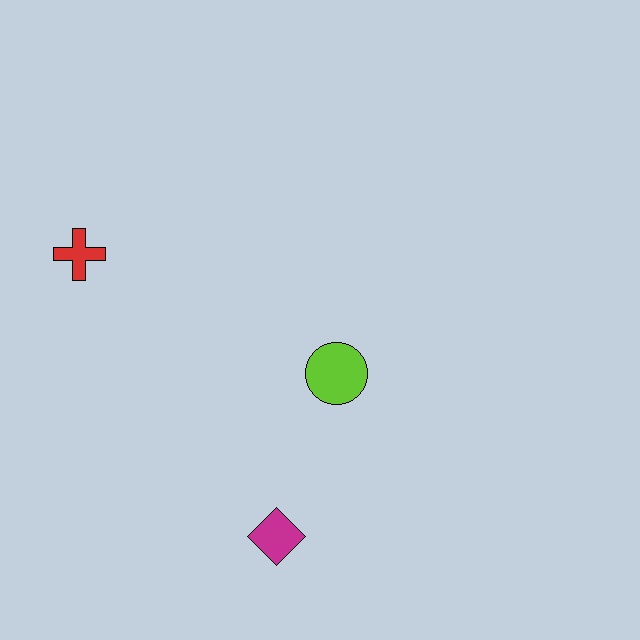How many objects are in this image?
There are 3 objects.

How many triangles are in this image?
There are no triangles.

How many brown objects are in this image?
There are no brown objects.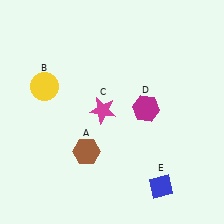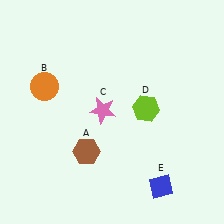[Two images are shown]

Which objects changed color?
B changed from yellow to orange. C changed from magenta to pink. D changed from magenta to lime.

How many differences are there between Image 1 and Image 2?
There are 3 differences between the two images.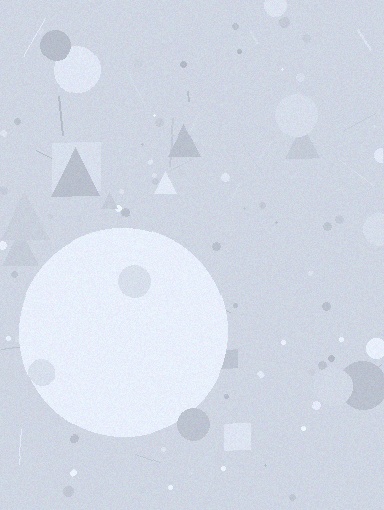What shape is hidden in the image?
A circle is hidden in the image.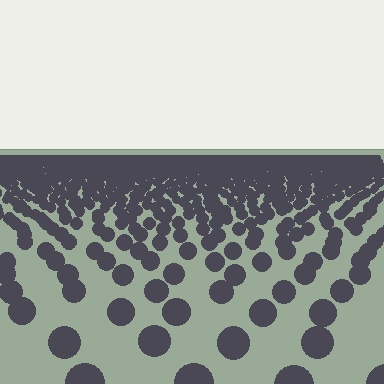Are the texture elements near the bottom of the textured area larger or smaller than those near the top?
Larger. Near the bottom, elements are closer to the viewer and appear at a bigger on-screen size.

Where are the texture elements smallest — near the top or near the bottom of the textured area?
Near the top.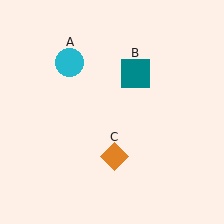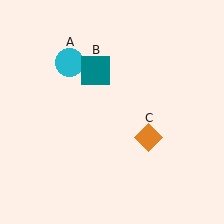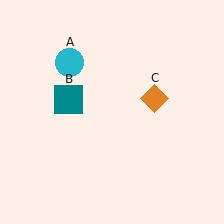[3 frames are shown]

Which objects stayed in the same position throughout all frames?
Cyan circle (object A) remained stationary.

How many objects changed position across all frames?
2 objects changed position: teal square (object B), orange diamond (object C).